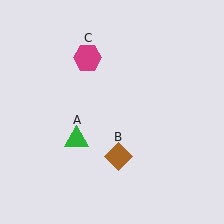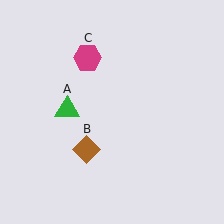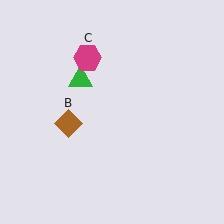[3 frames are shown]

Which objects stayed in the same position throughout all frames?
Magenta hexagon (object C) remained stationary.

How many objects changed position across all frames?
2 objects changed position: green triangle (object A), brown diamond (object B).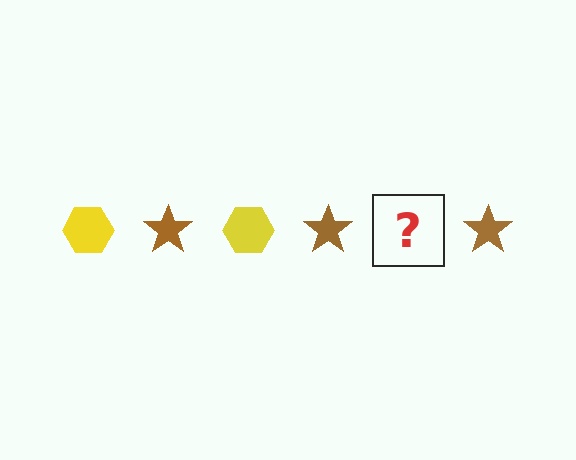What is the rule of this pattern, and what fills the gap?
The rule is that the pattern alternates between yellow hexagon and brown star. The gap should be filled with a yellow hexagon.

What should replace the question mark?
The question mark should be replaced with a yellow hexagon.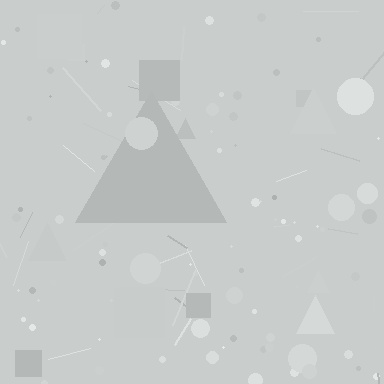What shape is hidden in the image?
A triangle is hidden in the image.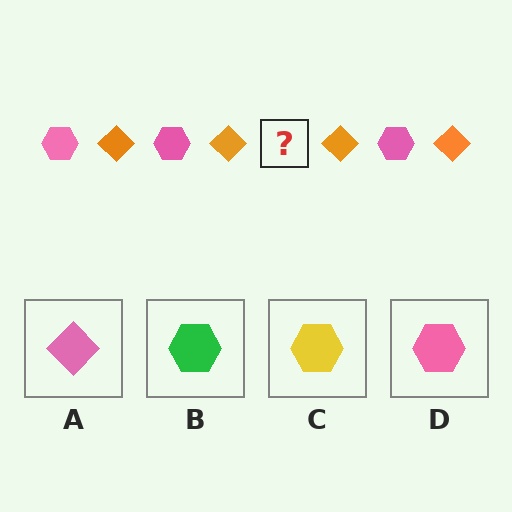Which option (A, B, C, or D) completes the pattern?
D.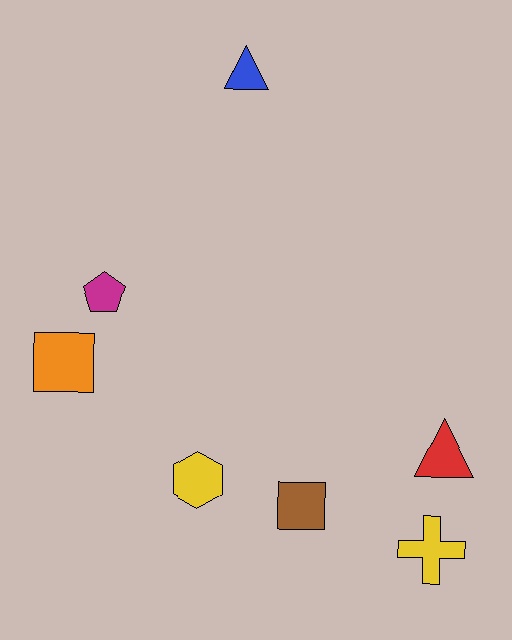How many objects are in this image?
There are 7 objects.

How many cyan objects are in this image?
There are no cyan objects.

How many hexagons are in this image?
There is 1 hexagon.